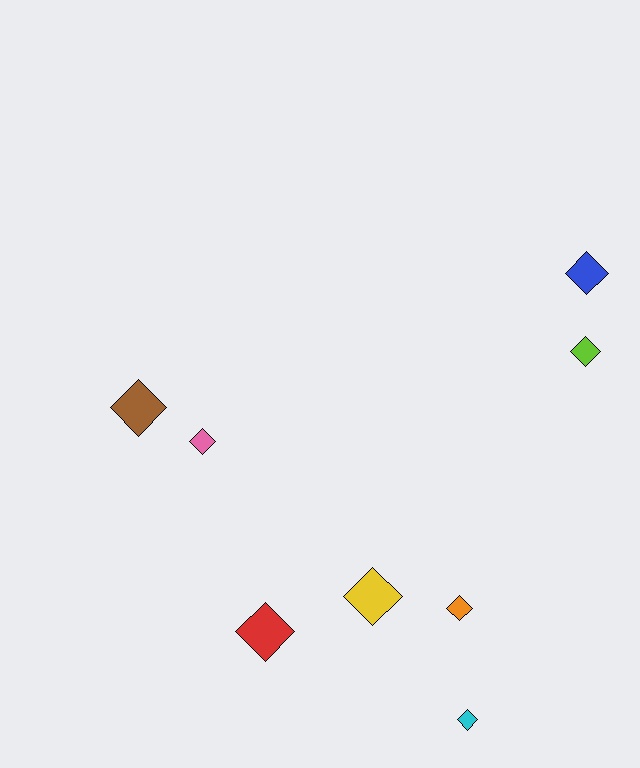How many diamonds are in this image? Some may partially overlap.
There are 8 diamonds.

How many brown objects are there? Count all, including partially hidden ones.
There is 1 brown object.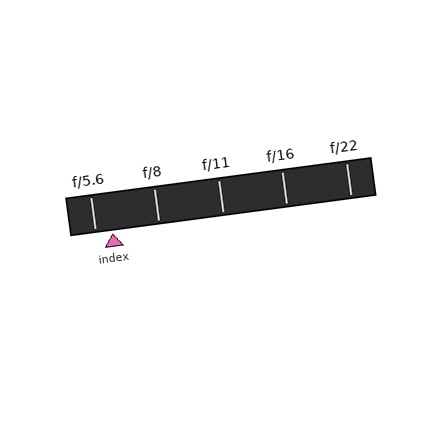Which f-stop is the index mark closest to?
The index mark is closest to f/5.6.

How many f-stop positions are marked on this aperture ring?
There are 5 f-stop positions marked.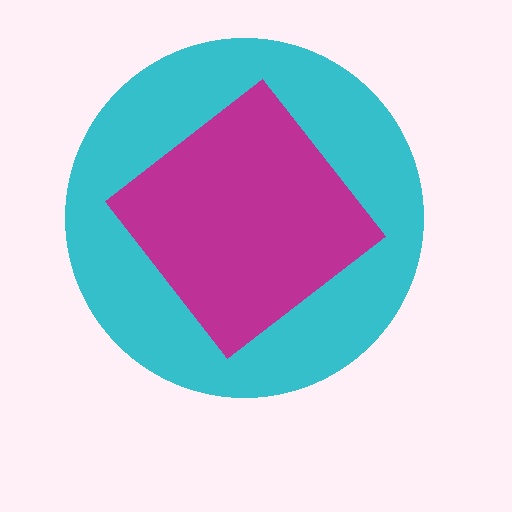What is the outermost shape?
The cyan circle.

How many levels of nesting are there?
2.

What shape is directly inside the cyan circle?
The magenta diamond.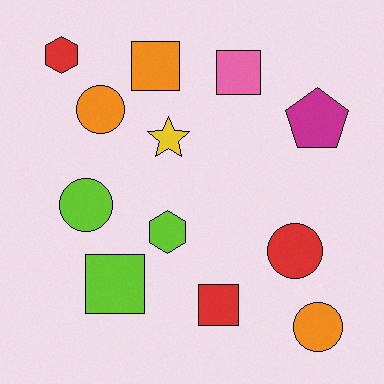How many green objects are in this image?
There are no green objects.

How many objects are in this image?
There are 12 objects.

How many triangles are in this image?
There are no triangles.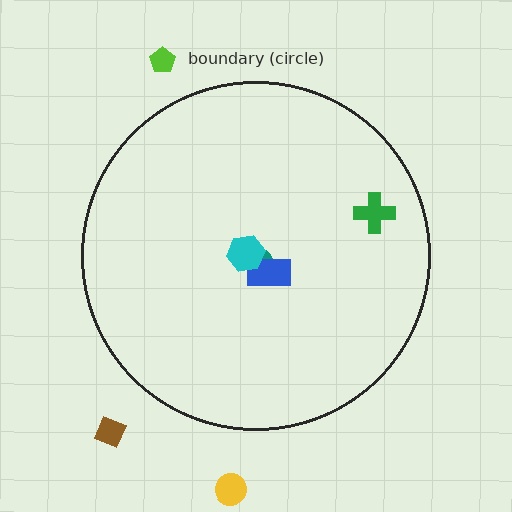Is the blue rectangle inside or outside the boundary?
Inside.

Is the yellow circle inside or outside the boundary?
Outside.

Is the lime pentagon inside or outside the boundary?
Outside.